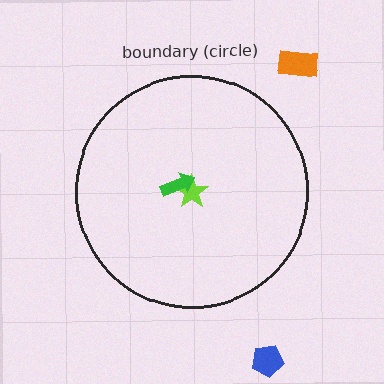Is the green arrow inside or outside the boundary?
Inside.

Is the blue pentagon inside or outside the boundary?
Outside.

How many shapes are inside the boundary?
2 inside, 2 outside.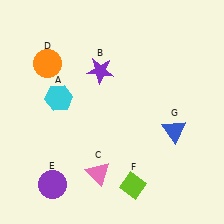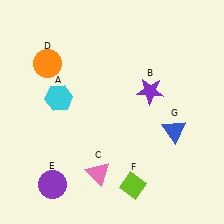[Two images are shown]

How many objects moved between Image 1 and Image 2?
1 object moved between the two images.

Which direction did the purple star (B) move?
The purple star (B) moved right.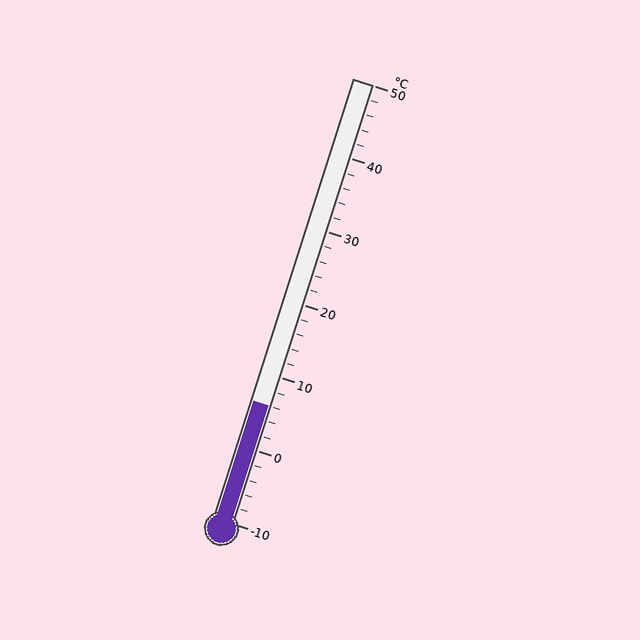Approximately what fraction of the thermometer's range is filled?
The thermometer is filled to approximately 25% of its range.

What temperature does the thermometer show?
The thermometer shows approximately 6°C.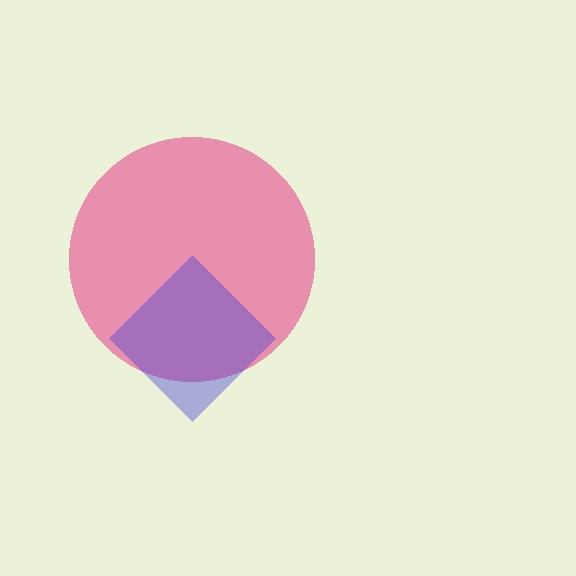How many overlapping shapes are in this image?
There are 2 overlapping shapes in the image.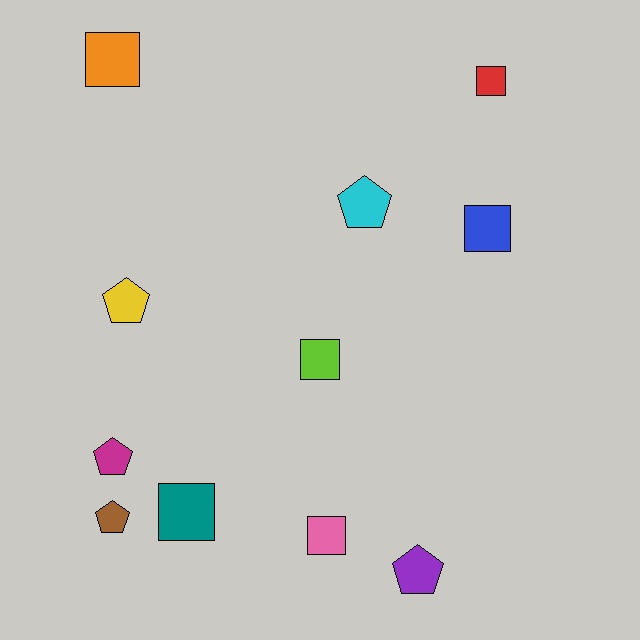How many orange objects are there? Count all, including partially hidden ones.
There is 1 orange object.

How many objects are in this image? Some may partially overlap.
There are 11 objects.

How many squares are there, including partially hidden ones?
There are 6 squares.